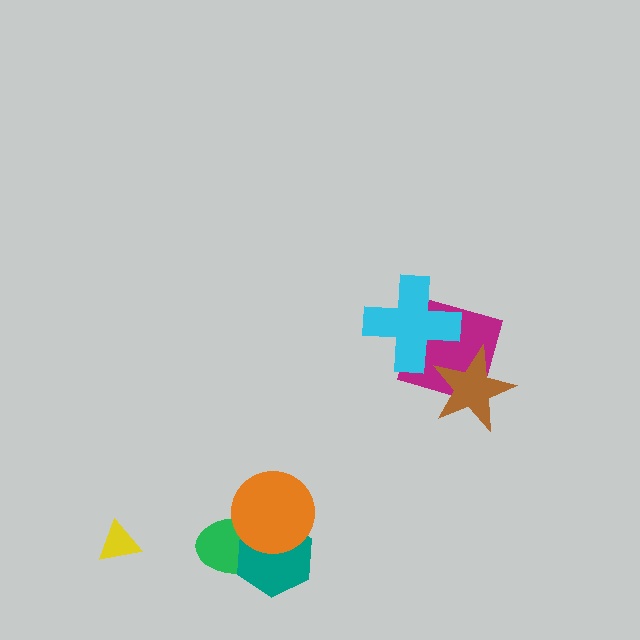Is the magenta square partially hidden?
Yes, it is partially covered by another shape.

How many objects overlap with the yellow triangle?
0 objects overlap with the yellow triangle.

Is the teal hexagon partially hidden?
Yes, it is partially covered by another shape.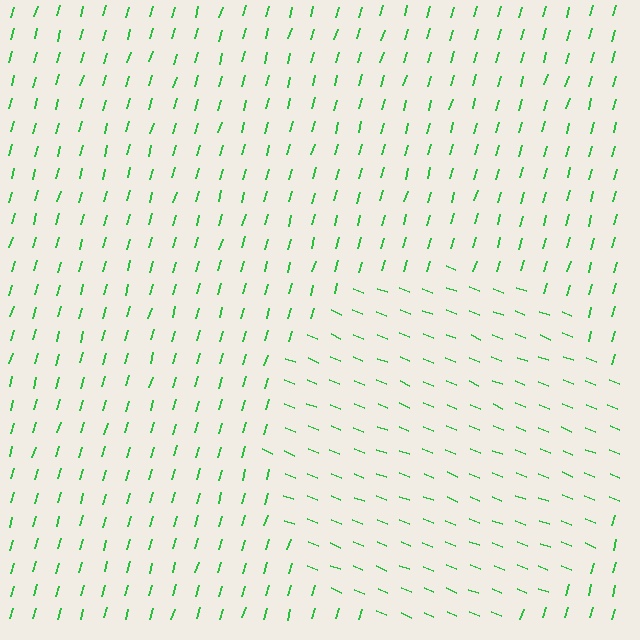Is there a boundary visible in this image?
Yes, there is a texture boundary formed by a change in line orientation.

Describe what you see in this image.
The image is filled with small green line segments. A circle region in the image has lines oriented differently from the surrounding lines, creating a visible texture boundary.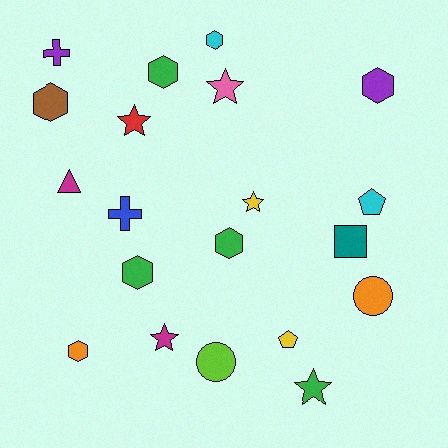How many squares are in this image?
There is 1 square.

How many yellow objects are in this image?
There are 2 yellow objects.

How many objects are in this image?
There are 20 objects.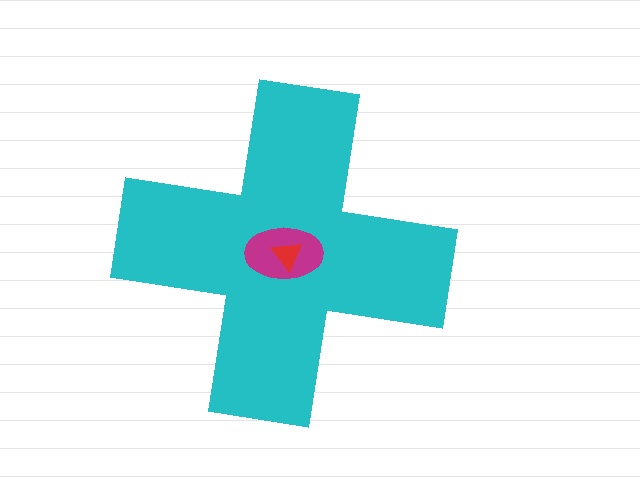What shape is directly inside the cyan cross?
The magenta ellipse.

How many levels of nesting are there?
3.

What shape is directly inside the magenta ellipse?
The red triangle.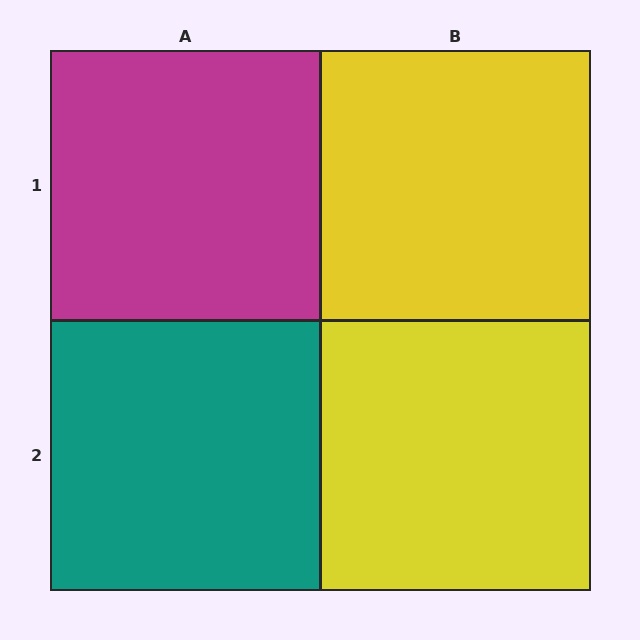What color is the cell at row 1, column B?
Yellow.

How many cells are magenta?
1 cell is magenta.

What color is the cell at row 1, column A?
Magenta.